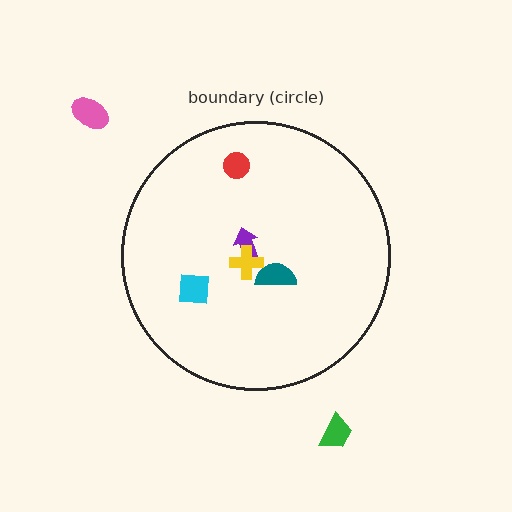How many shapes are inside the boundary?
5 inside, 2 outside.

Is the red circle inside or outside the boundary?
Inside.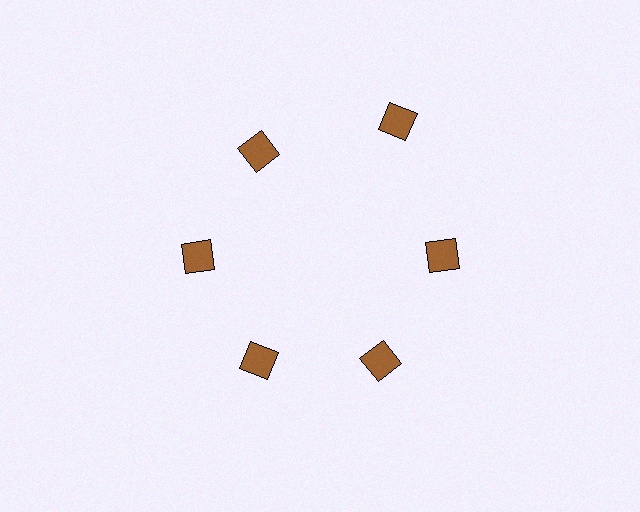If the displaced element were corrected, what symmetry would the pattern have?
It would have 6-fold rotational symmetry — the pattern would map onto itself every 60 degrees.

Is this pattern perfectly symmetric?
No. The 6 brown squares are arranged in a ring, but one element near the 1 o'clock position is pushed outward from the center, breaking the 6-fold rotational symmetry.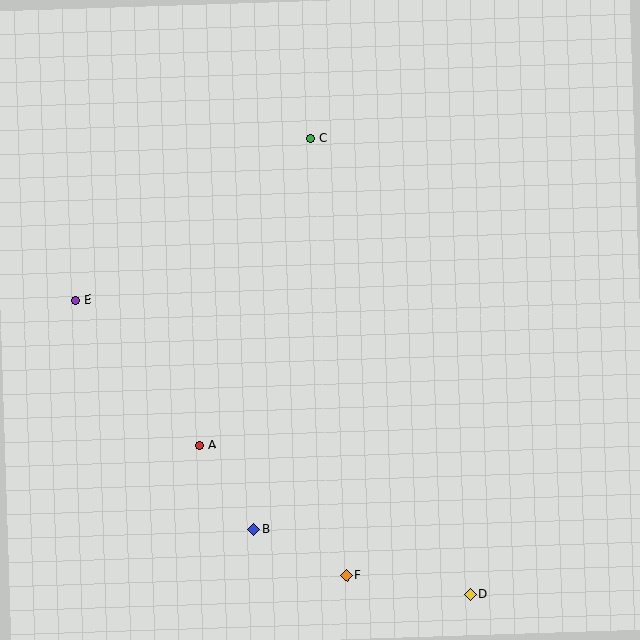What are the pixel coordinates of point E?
Point E is at (76, 300).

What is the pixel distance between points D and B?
The distance between D and B is 226 pixels.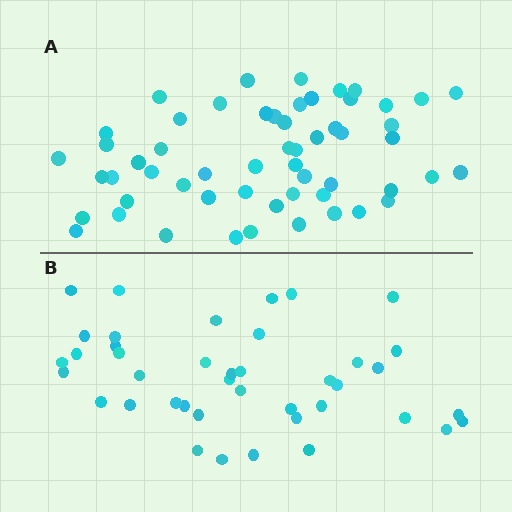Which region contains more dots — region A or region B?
Region A (the top region) has more dots.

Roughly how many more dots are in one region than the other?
Region A has approximately 15 more dots than region B.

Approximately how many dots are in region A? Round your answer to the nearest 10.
About 60 dots. (The exact count is 56, which rounds to 60.)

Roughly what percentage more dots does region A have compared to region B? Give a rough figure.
About 35% more.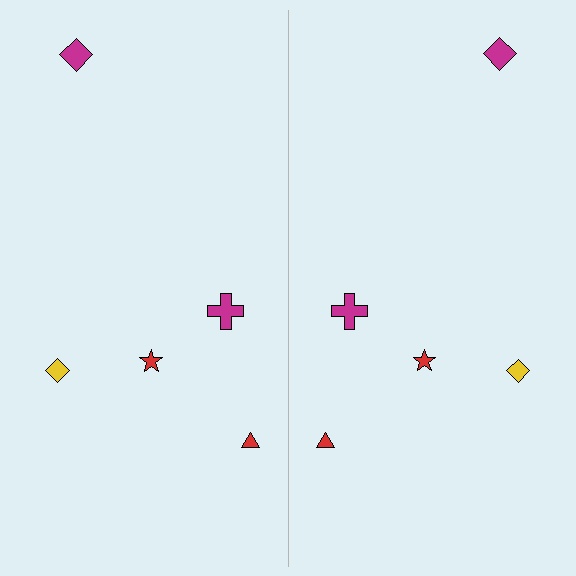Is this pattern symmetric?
Yes, this pattern has bilateral (reflection) symmetry.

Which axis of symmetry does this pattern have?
The pattern has a vertical axis of symmetry running through the center of the image.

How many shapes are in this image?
There are 10 shapes in this image.